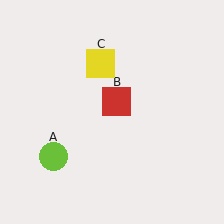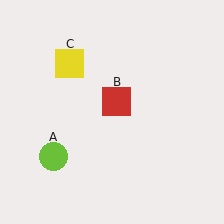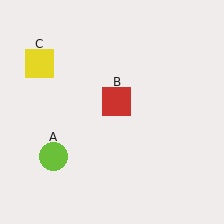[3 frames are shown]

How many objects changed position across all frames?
1 object changed position: yellow square (object C).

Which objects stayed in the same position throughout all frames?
Lime circle (object A) and red square (object B) remained stationary.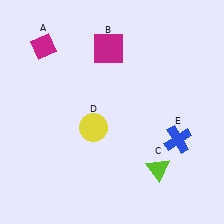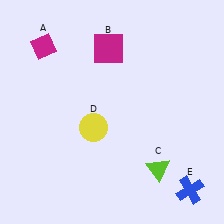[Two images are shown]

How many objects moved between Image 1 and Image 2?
1 object moved between the two images.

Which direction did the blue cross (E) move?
The blue cross (E) moved down.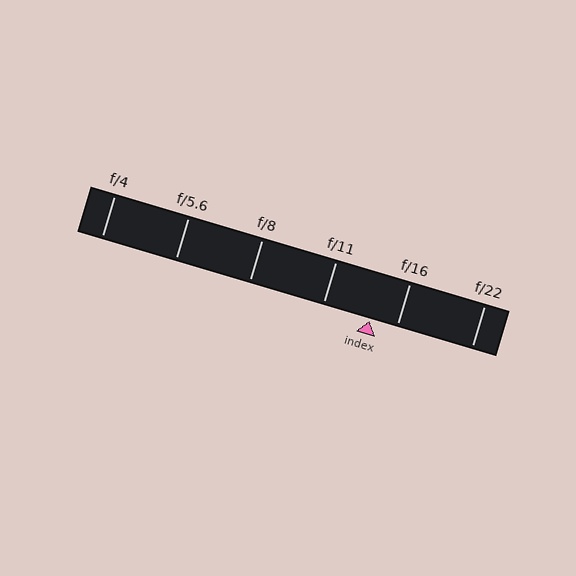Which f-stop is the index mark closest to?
The index mark is closest to f/16.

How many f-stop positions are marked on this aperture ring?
There are 6 f-stop positions marked.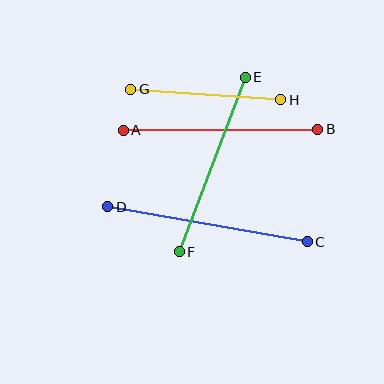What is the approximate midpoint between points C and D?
The midpoint is at approximately (207, 224) pixels.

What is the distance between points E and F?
The distance is approximately 187 pixels.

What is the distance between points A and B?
The distance is approximately 194 pixels.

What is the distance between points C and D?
The distance is approximately 203 pixels.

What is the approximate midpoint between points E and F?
The midpoint is at approximately (212, 164) pixels.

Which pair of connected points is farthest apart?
Points C and D are farthest apart.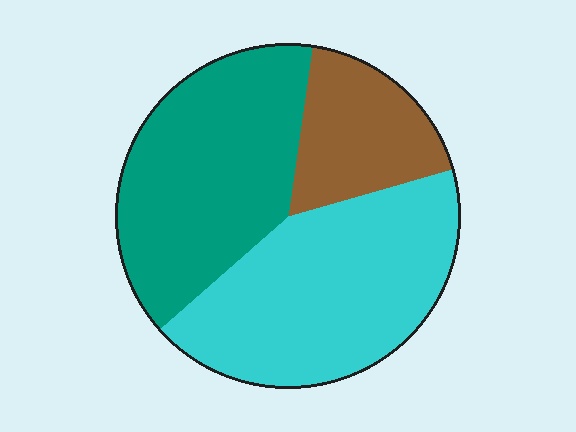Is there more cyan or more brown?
Cyan.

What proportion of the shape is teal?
Teal covers around 40% of the shape.